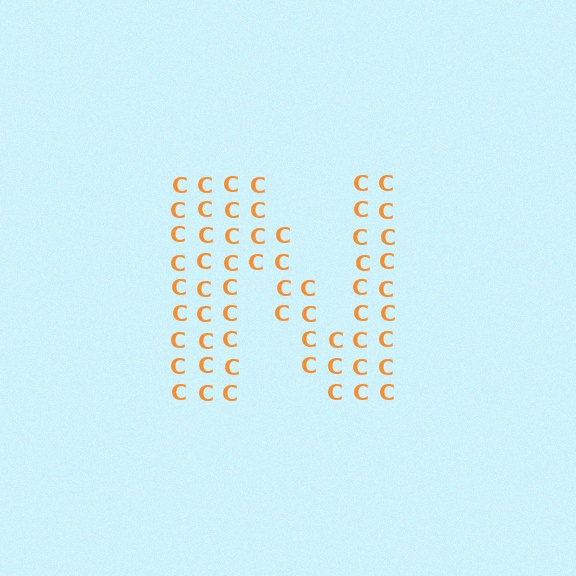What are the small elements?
The small elements are letter C's.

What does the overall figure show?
The overall figure shows the letter N.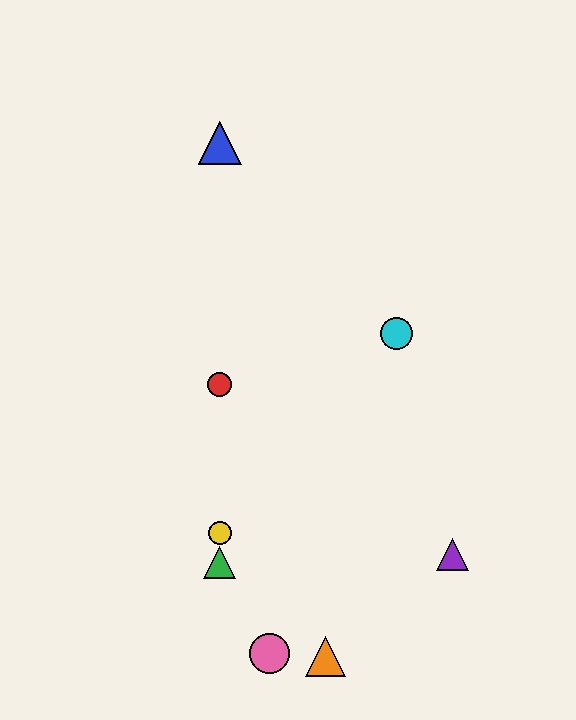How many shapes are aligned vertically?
4 shapes (the red circle, the blue triangle, the green triangle, the yellow circle) are aligned vertically.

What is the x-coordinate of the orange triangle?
The orange triangle is at x≈325.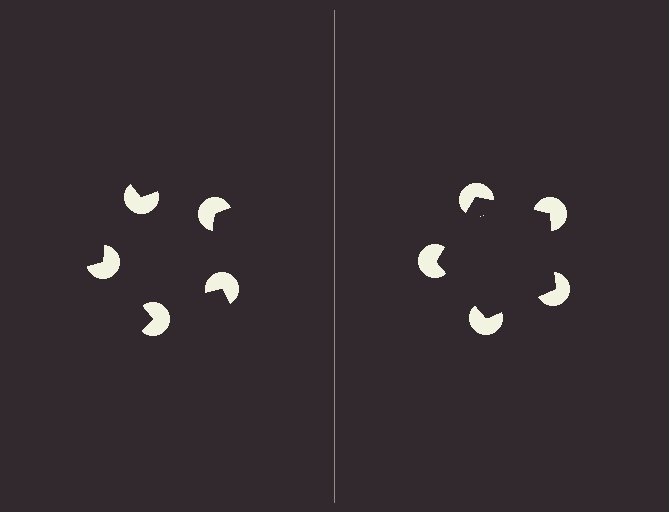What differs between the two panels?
The pac-man discs are positioned identically on both sides; only the wedge orientations differ. On the right they align to a pentagon; on the left they are misaligned.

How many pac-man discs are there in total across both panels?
10 — 5 on each side.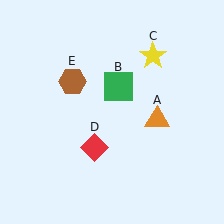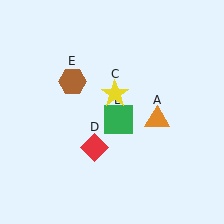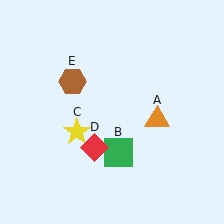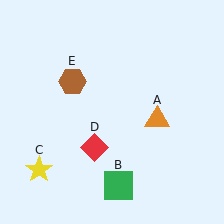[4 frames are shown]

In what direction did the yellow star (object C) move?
The yellow star (object C) moved down and to the left.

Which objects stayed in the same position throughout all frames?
Orange triangle (object A) and red diamond (object D) and brown hexagon (object E) remained stationary.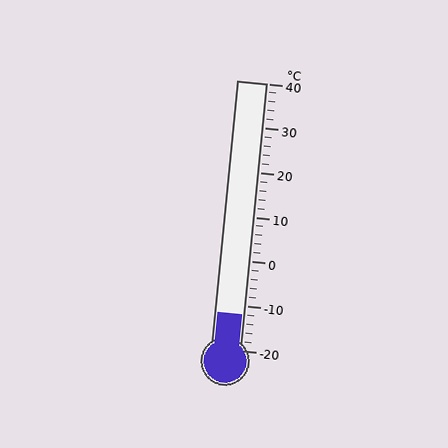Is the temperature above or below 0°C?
The temperature is below 0°C.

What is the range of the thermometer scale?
The thermometer scale ranges from -20°C to 40°C.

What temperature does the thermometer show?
The thermometer shows approximately -12°C.